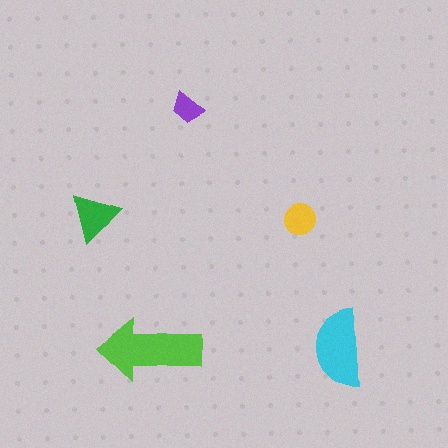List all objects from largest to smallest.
The lime arrow, the cyan semicircle, the green triangle, the yellow circle, the purple trapezoid.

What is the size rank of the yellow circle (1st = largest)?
4th.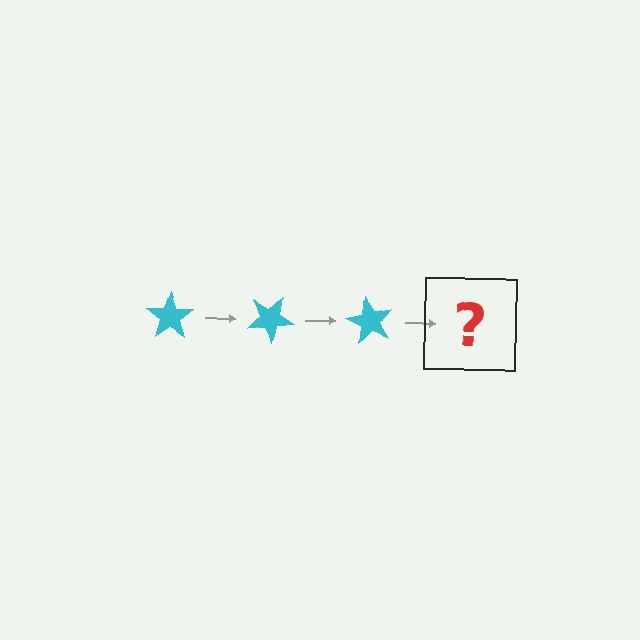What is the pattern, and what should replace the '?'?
The pattern is that the star rotates 30 degrees each step. The '?' should be a cyan star rotated 90 degrees.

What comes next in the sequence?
The next element should be a cyan star rotated 90 degrees.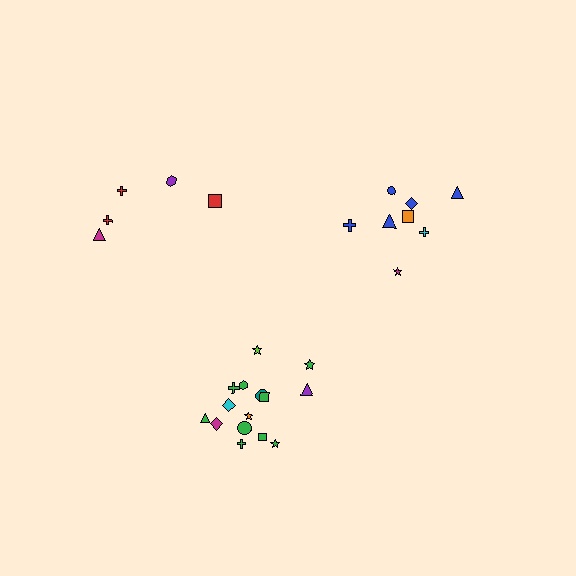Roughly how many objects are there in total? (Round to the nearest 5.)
Roughly 30 objects in total.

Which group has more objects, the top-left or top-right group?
The top-right group.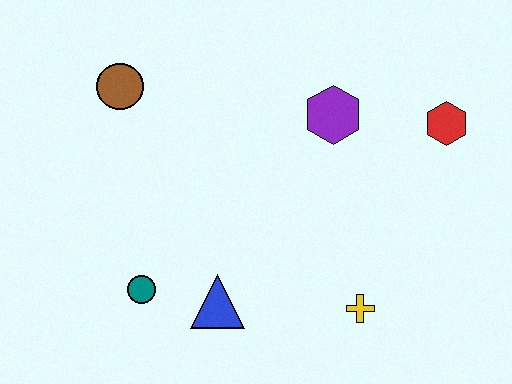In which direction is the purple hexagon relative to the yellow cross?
The purple hexagon is above the yellow cross.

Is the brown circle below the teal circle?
No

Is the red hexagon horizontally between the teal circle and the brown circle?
No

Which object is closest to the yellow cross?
The blue triangle is closest to the yellow cross.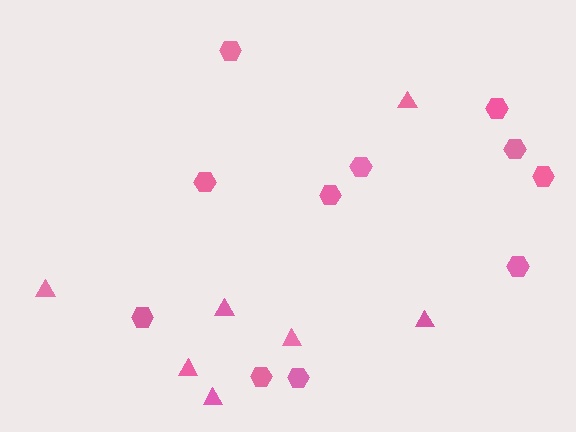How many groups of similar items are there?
There are 2 groups: one group of triangles (7) and one group of hexagons (11).